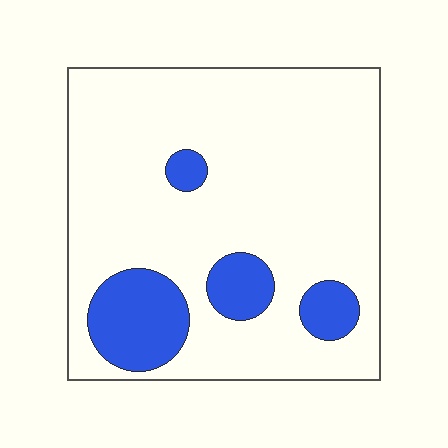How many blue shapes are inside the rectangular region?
4.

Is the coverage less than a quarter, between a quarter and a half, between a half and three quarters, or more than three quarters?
Less than a quarter.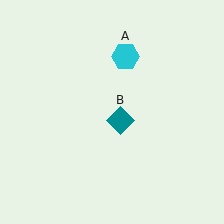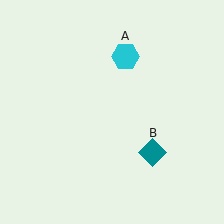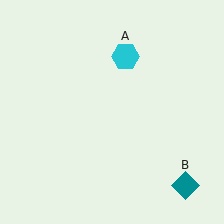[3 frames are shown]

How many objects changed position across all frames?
1 object changed position: teal diamond (object B).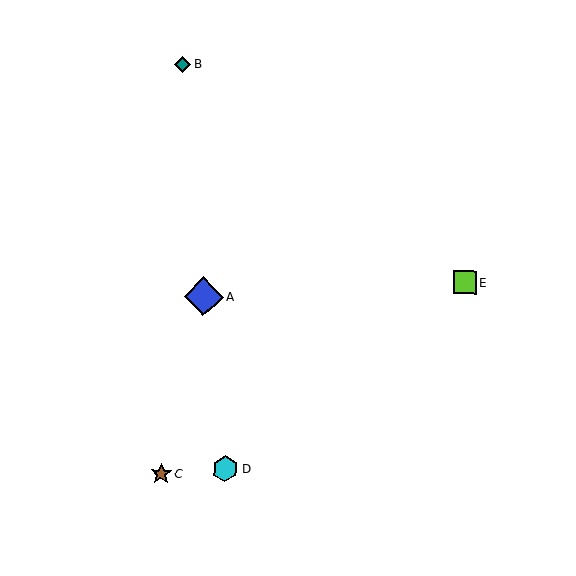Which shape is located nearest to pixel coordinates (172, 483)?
The brown star (labeled C) at (161, 474) is nearest to that location.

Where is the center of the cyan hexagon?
The center of the cyan hexagon is at (225, 468).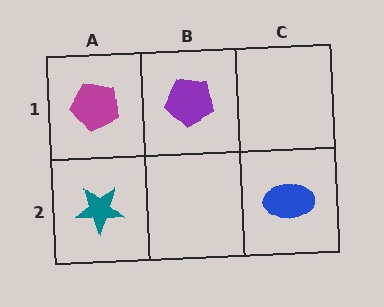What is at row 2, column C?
A blue ellipse.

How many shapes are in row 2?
2 shapes.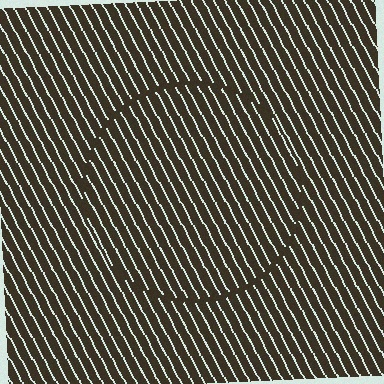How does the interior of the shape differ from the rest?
The interior of the shape contains the same grating, shifted by half a period — the contour is defined by the phase discontinuity where line-ends from the inner and outer gratings abut.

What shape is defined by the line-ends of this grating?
An illusory circle. The interior of the shape contains the same grating, shifted by half a period — the contour is defined by the phase discontinuity where line-ends from the inner and outer gratings abut.